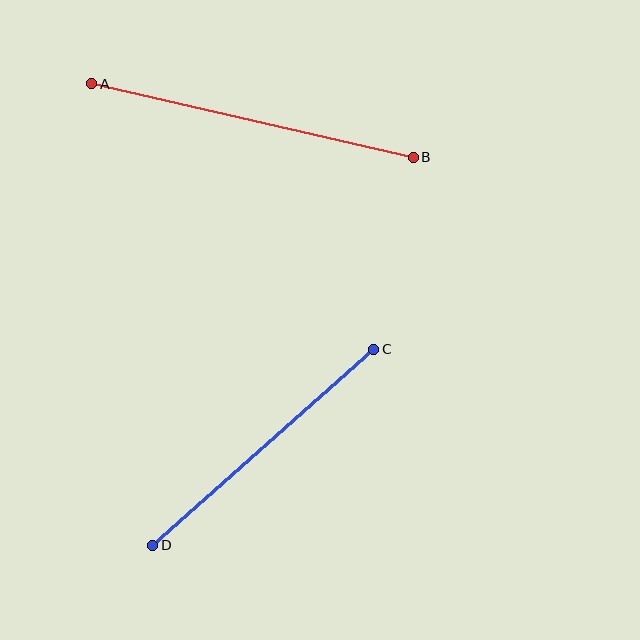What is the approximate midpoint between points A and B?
The midpoint is at approximately (253, 121) pixels.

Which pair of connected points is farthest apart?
Points A and B are farthest apart.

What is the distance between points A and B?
The distance is approximately 330 pixels.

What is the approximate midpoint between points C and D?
The midpoint is at approximately (263, 447) pixels.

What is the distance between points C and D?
The distance is approximately 295 pixels.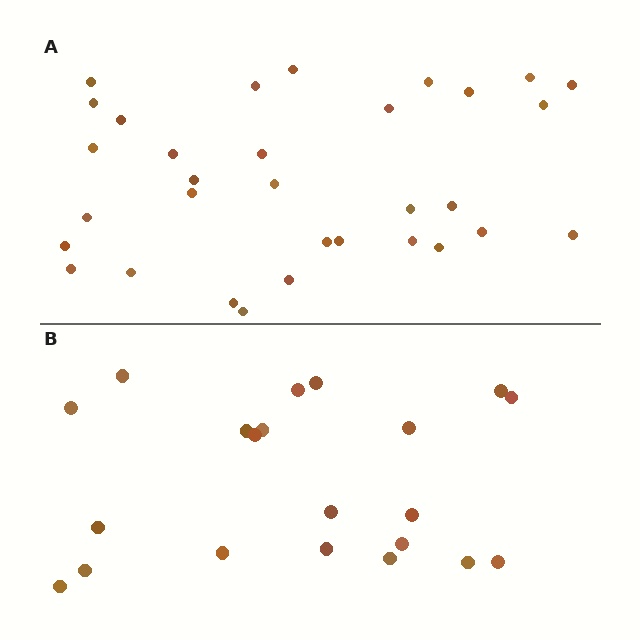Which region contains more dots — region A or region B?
Region A (the top region) has more dots.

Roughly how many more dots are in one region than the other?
Region A has roughly 12 or so more dots than region B.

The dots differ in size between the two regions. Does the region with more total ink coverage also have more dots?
No. Region B has more total ink coverage because its dots are larger, but region A actually contains more individual dots. Total area can be misleading — the number of items is what matters here.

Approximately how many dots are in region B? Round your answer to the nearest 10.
About 20 dots. (The exact count is 21, which rounds to 20.)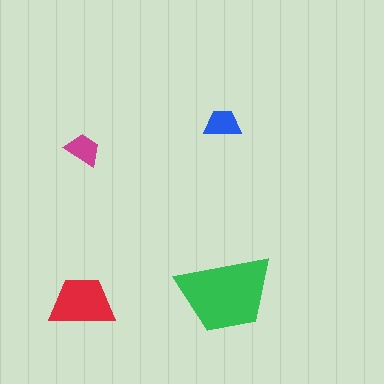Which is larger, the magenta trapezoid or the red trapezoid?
The red one.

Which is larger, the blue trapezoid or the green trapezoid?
The green one.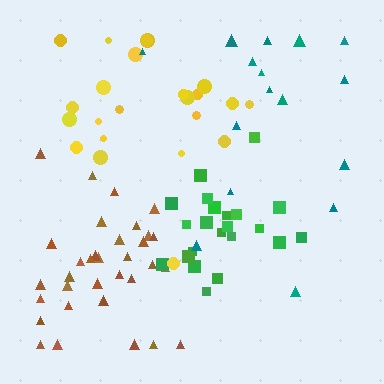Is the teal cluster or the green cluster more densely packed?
Green.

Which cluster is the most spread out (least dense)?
Teal.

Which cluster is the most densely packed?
Green.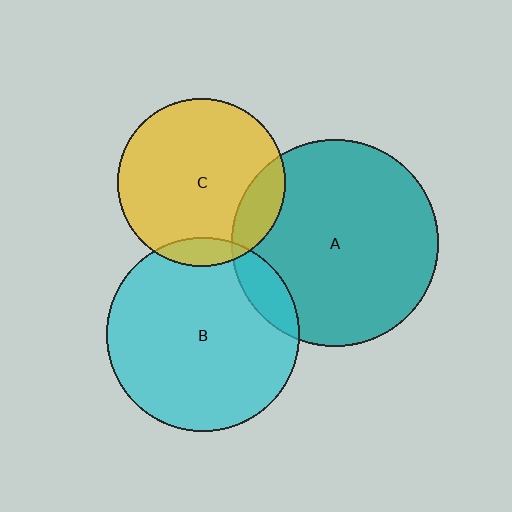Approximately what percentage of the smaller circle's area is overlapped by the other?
Approximately 10%.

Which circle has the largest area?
Circle A (teal).